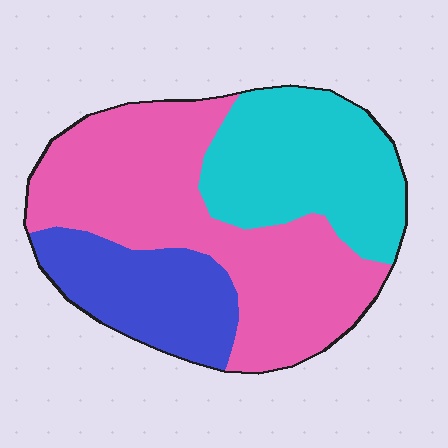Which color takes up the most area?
Pink, at roughly 50%.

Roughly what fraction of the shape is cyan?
Cyan covers 30% of the shape.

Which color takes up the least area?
Blue, at roughly 20%.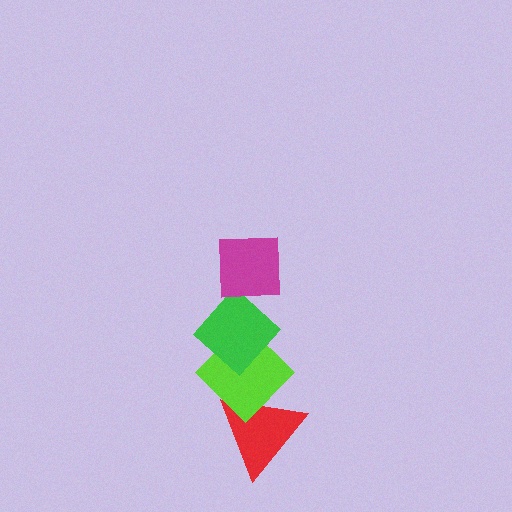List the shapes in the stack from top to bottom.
From top to bottom: the magenta square, the green diamond, the lime diamond, the red triangle.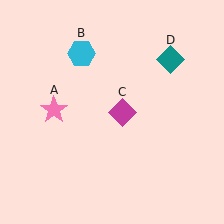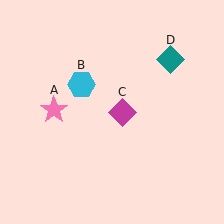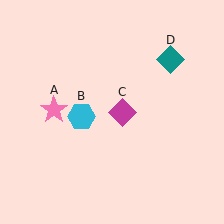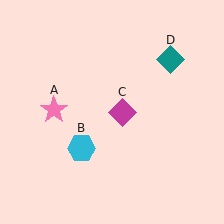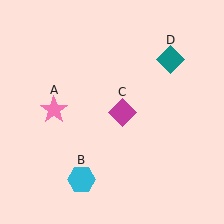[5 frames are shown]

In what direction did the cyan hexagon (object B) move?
The cyan hexagon (object B) moved down.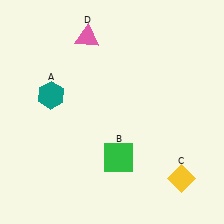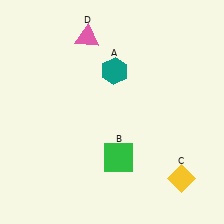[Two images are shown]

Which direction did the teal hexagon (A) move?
The teal hexagon (A) moved right.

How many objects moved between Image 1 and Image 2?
1 object moved between the two images.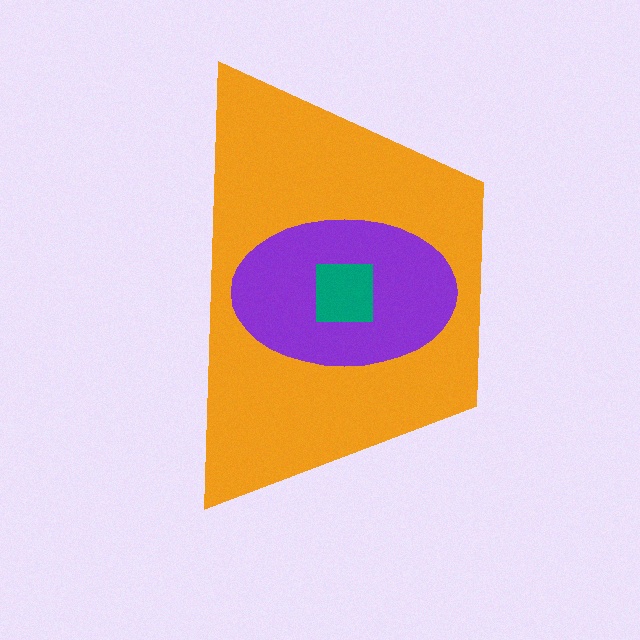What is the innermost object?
The teal square.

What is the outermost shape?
The orange trapezoid.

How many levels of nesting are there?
3.